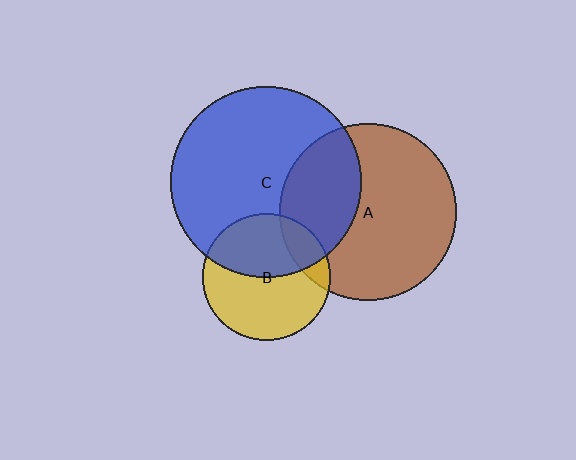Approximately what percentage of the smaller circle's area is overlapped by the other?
Approximately 35%.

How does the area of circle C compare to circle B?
Approximately 2.2 times.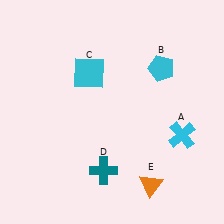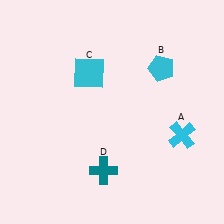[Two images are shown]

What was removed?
The orange triangle (E) was removed in Image 2.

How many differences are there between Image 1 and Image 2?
There is 1 difference between the two images.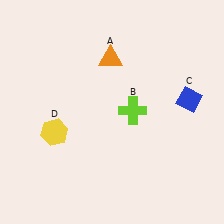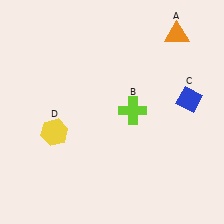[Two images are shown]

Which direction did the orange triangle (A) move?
The orange triangle (A) moved right.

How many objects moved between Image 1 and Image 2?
1 object moved between the two images.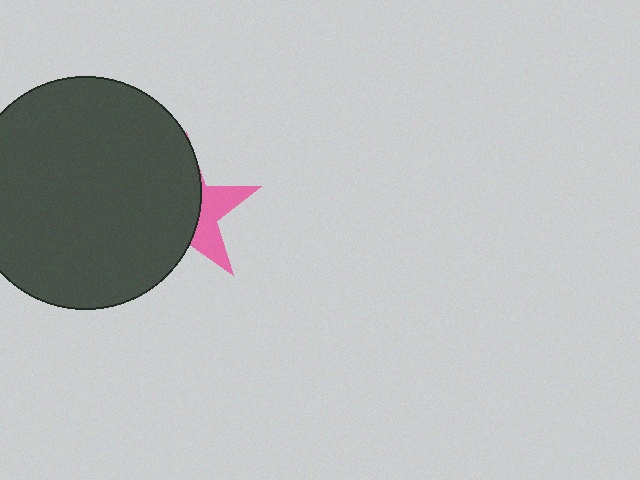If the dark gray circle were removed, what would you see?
You would see the complete pink star.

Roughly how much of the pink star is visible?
A small part of it is visible (roughly 35%).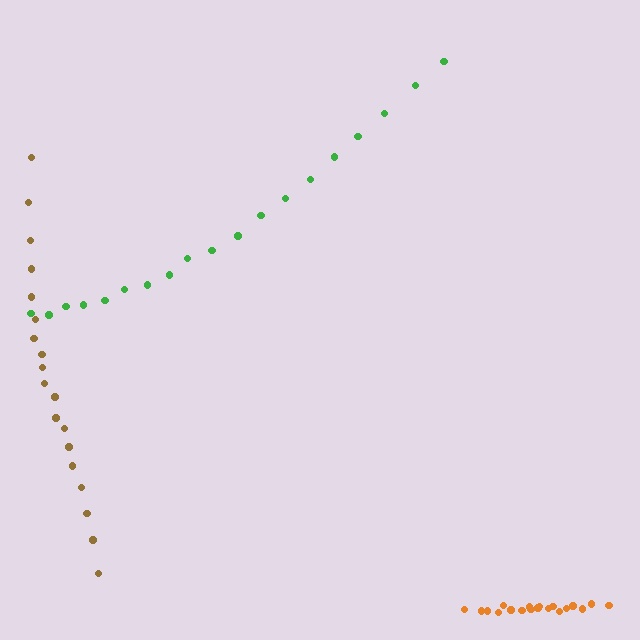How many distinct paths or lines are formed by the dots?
There are 3 distinct paths.